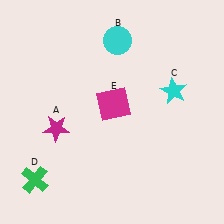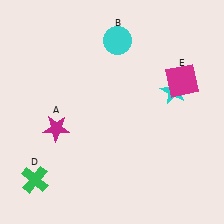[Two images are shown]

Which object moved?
The magenta square (E) moved right.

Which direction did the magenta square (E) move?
The magenta square (E) moved right.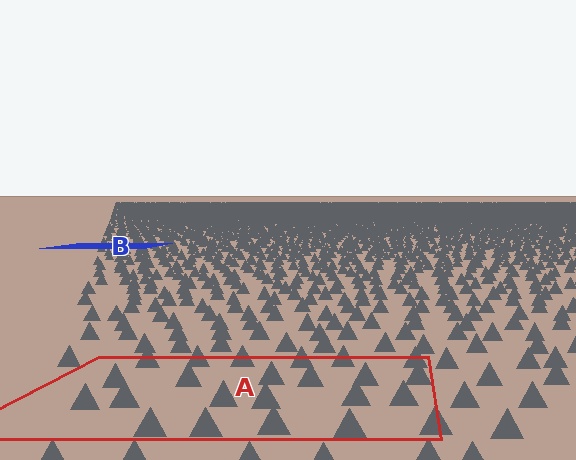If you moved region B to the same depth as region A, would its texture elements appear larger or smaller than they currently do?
They would appear larger. At a closer depth, the same texture elements are projected at a bigger on-screen size.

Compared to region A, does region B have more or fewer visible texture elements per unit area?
Region B has more texture elements per unit area — they are packed more densely because it is farther away.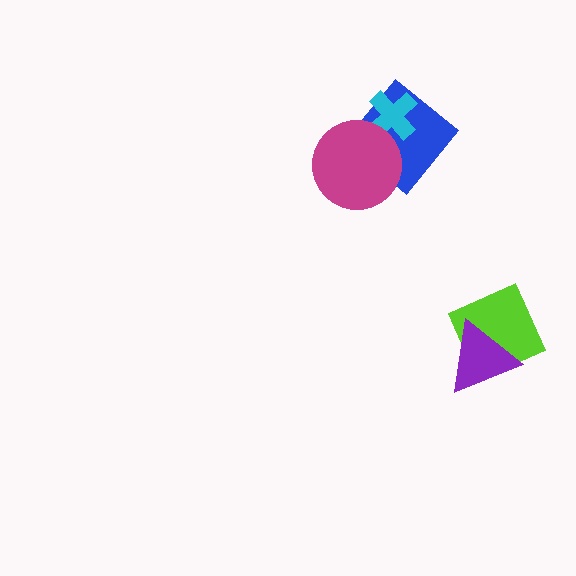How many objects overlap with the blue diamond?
2 objects overlap with the blue diamond.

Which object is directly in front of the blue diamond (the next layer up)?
The cyan cross is directly in front of the blue diamond.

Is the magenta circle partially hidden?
No, no other shape covers it.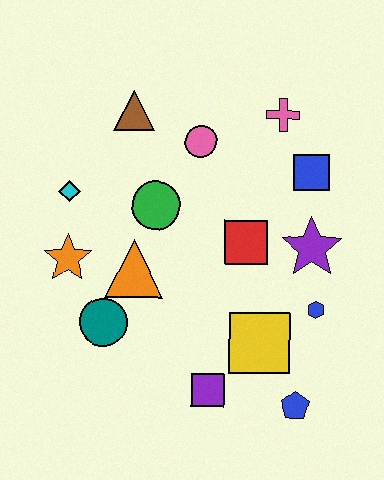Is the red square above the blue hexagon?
Yes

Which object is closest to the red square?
The purple star is closest to the red square.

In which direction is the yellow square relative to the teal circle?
The yellow square is to the right of the teal circle.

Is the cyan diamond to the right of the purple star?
No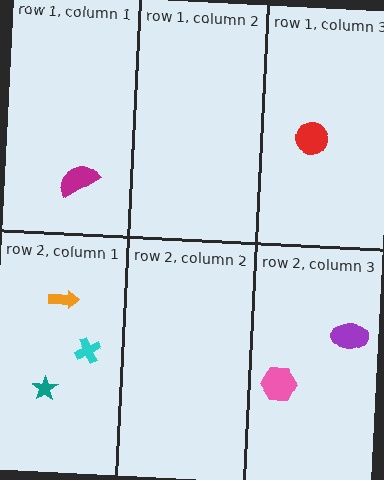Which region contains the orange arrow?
The row 2, column 1 region.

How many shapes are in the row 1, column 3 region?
1.